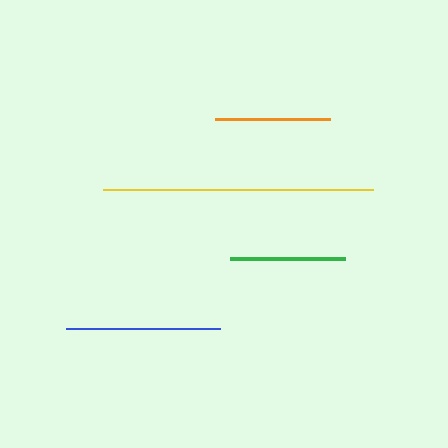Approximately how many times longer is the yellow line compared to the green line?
The yellow line is approximately 2.4 times the length of the green line.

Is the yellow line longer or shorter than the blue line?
The yellow line is longer than the blue line.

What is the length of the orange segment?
The orange segment is approximately 115 pixels long.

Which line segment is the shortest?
The green line is the shortest at approximately 114 pixels.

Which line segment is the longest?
The yellow line is the longest at approximately 270 pixels.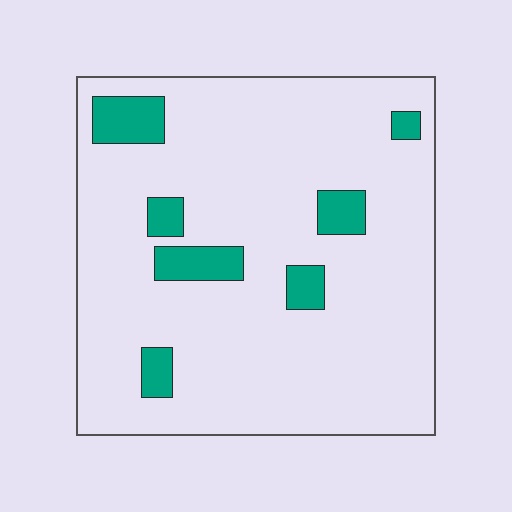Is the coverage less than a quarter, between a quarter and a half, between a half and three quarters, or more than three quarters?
Less than a quarter.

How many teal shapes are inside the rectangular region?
7.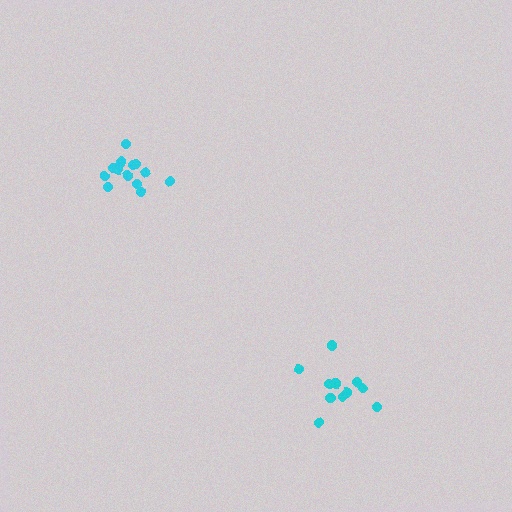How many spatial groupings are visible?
There are 2 spatial groupings.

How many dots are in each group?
Group 1: 14 dots, Group 2: 11 dots (25 total).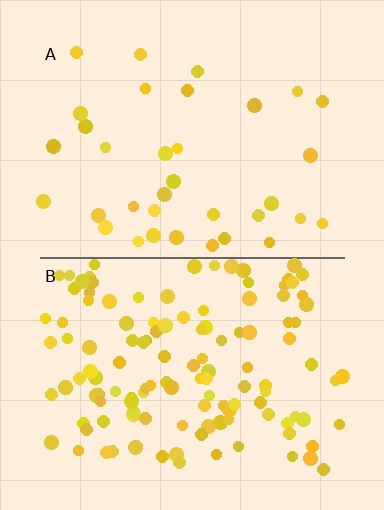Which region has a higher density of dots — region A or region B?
B (the bottom).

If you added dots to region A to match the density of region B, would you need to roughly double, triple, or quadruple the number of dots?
Approximately quadruple.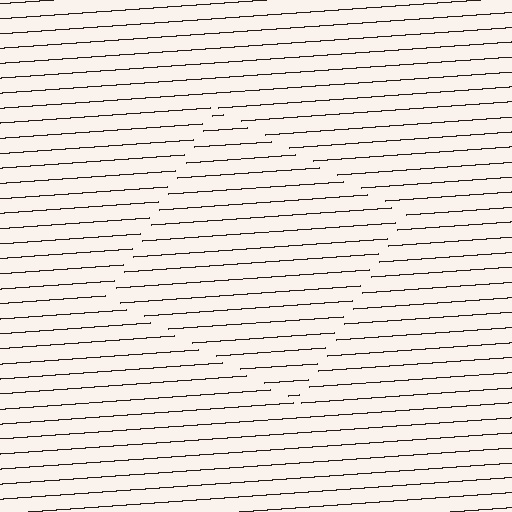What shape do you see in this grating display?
An illusory square. The interior of the shape contains the same grating, shifted by half a period — the contour is defined by the phase discontinuity where line-ends from the inner and outer gratings abut.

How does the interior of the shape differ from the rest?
The interior of the shape contains the same grating, shifted by half a period — the contour is defined by the phase discontinuity where line-ends from the inner and outer gratings abut.